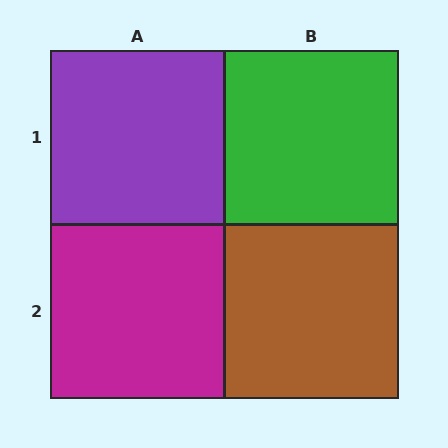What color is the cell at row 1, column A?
Purple.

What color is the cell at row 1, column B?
Green.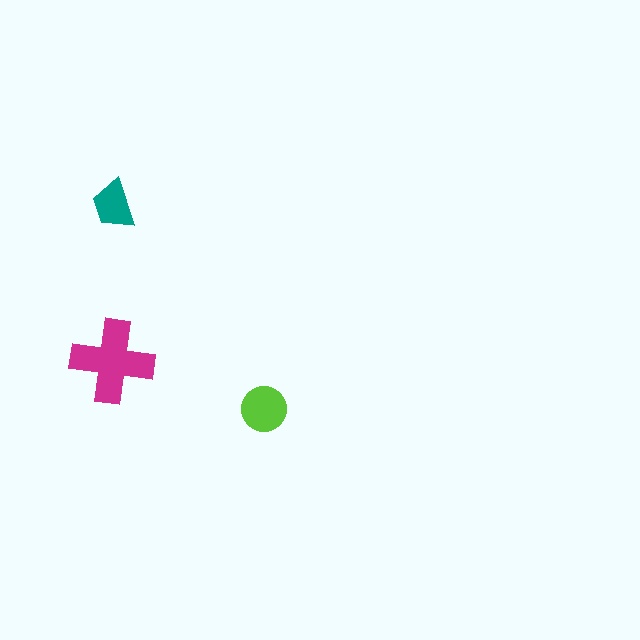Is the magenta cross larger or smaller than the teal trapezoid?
Larger.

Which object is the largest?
The magenta cross.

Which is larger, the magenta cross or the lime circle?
The magenta cross.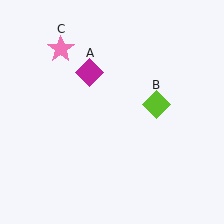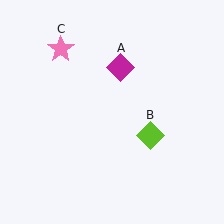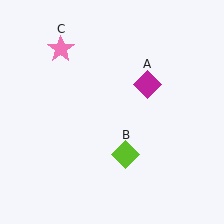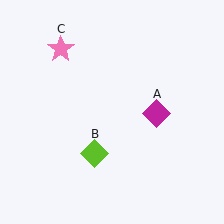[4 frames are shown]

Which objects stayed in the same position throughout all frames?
Pink star (object C) remained stationary.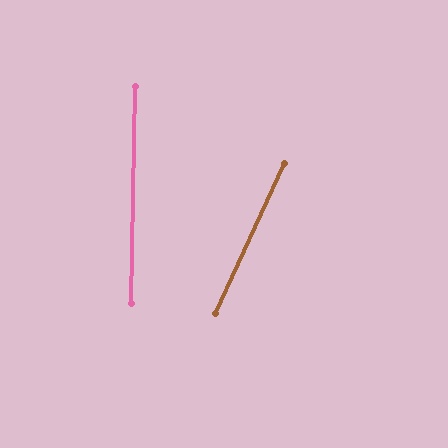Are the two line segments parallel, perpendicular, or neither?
Neither parallel nor perpendicular — they differ by about 23°.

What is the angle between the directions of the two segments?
Approximately 23 degrees.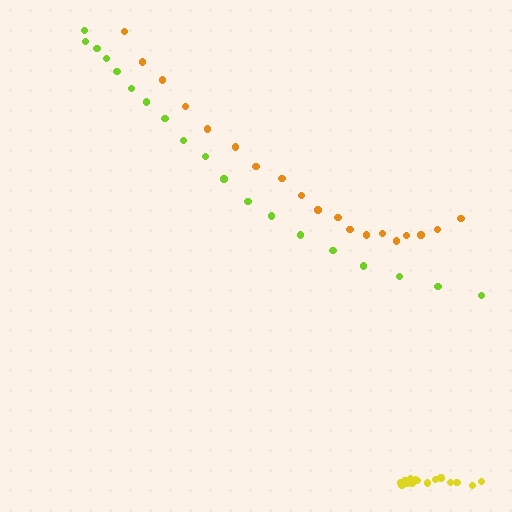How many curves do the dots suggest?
There are 3 distinct paths.